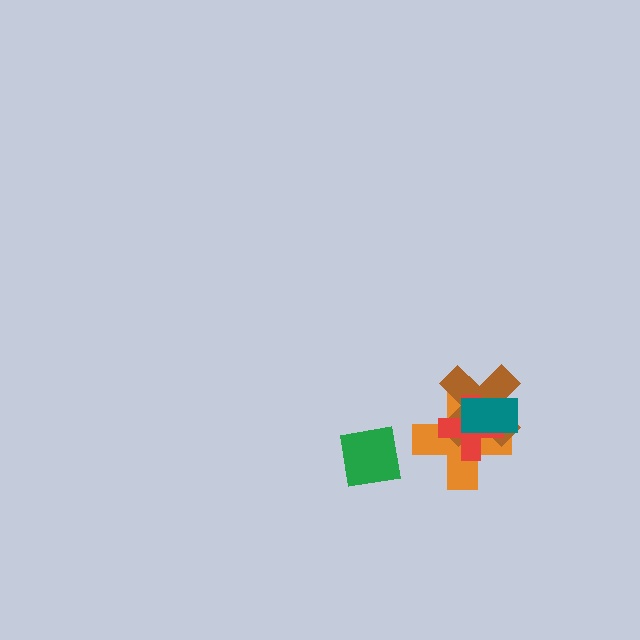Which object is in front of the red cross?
The teal rectangle is in front of the red cross.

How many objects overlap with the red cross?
3 objects overlap with the red cross.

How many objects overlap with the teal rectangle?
3 objects overlap with the teal rectangle.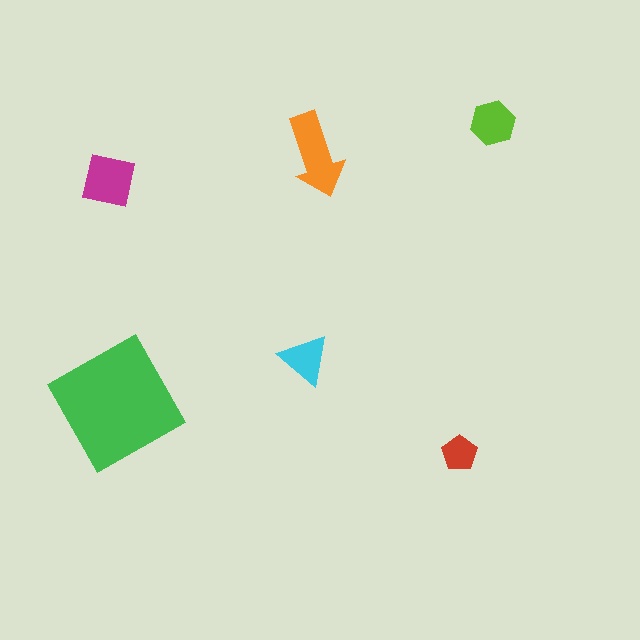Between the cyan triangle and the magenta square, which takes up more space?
The magenta square.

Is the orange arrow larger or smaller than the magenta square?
Larger.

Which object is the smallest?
The red pentagon.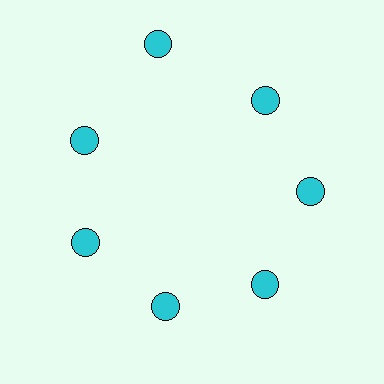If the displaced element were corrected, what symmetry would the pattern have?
It would have 7-fold rotational symmetry — the pattern would map onto itself every 51 degrees.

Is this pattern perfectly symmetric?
No. The 7 cyan circles are arranged in a ring, but one element near the 12 o'clock position is pushed outward from the center, breaking the 7-fold rotational symmetry.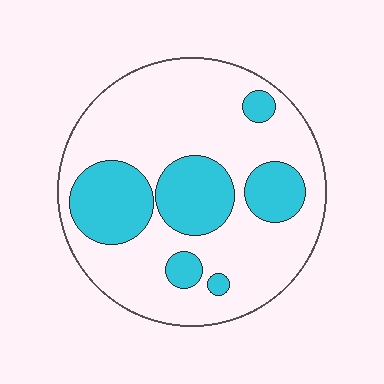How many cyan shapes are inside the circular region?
6.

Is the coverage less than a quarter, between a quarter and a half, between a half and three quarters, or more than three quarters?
Between a quarter and a half.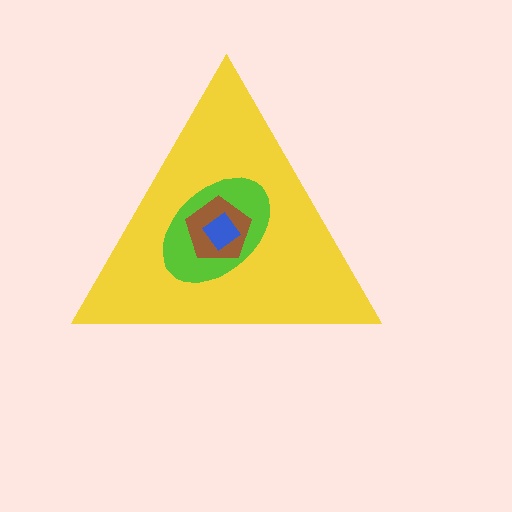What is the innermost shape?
The blue diamond.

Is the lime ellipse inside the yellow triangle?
Yes.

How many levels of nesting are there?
4.